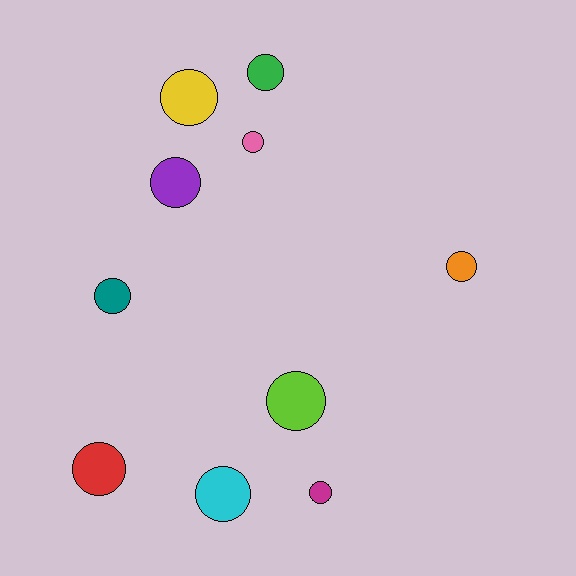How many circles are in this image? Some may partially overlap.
There are 10 circles.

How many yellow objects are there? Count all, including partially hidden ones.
There is 1 yellow object.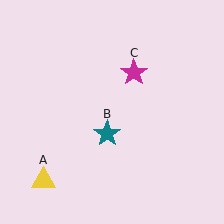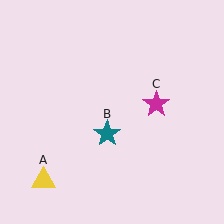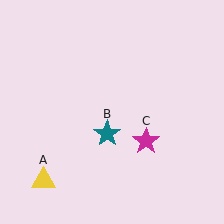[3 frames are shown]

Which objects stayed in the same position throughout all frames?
Yellow triangle (object A) and teal star (object B) remained stationary.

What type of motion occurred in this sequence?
The magenta star (object C) rotated clockwise around the center of the scene.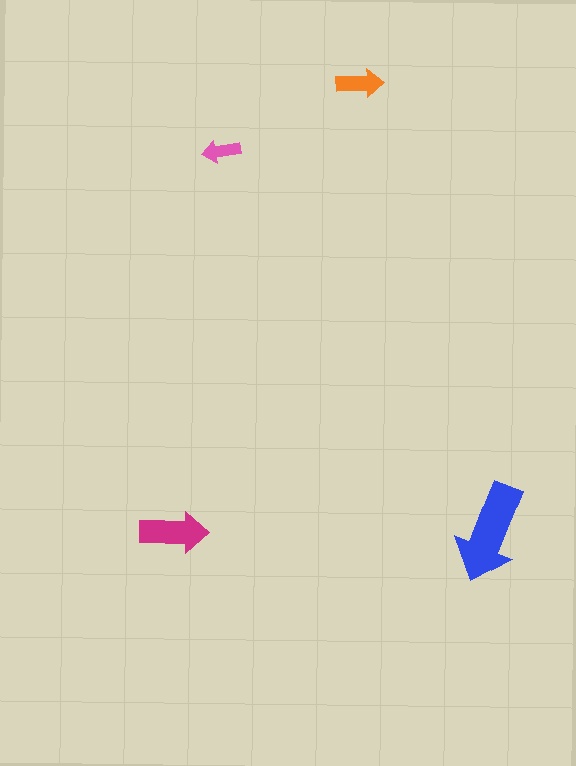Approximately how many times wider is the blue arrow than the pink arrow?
About 2.5 times wider.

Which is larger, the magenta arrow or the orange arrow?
The magenta one.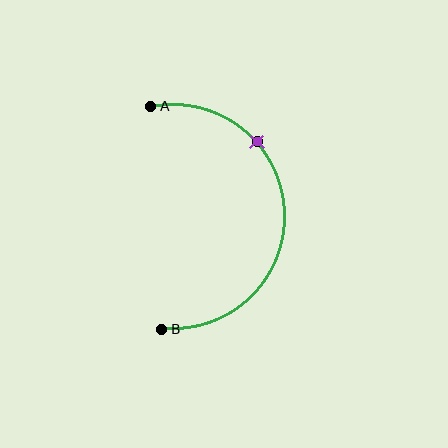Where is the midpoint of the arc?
The arc midpoint is the point on the curve farthest from the straight line joining A and B. It sits to the right of that line.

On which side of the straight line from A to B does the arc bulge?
The arc bulges to the right of the straight line connecting A and B.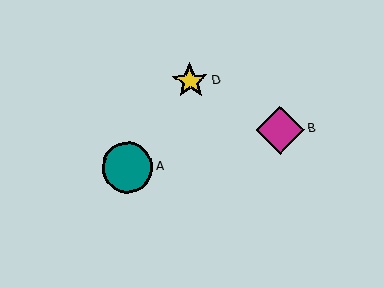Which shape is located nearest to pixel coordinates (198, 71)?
The yellow star (labeled D) at (190, 81) is nearest to that location.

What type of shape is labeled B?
Shape B is a magenta diamond.